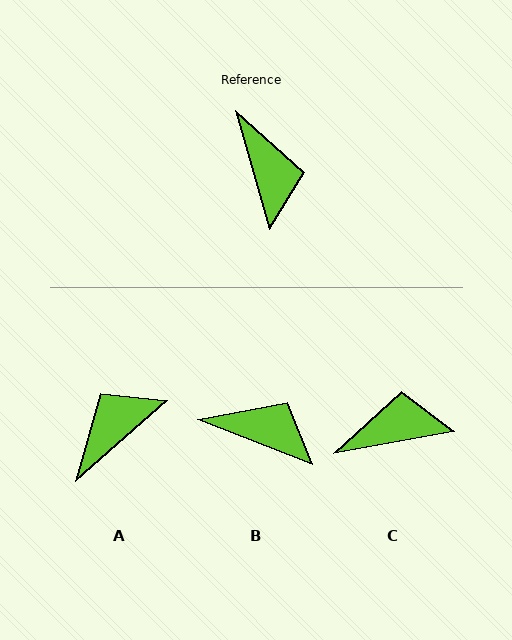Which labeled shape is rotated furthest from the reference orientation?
A, about 116 degrees away.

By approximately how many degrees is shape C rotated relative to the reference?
Approximately 85 degrees counter-clockwise.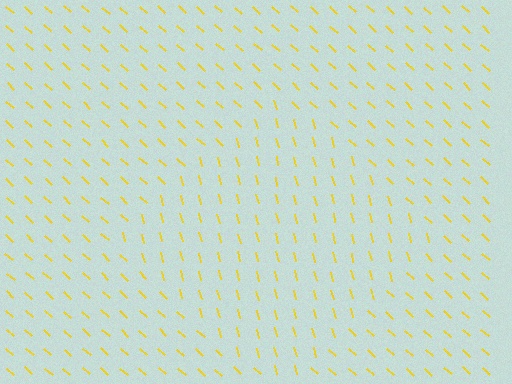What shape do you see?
I see a diamond.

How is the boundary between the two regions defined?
The boundary is defined purely by a change in line orientation (approximately 34 degrees difference). All lines are the same color and thickness.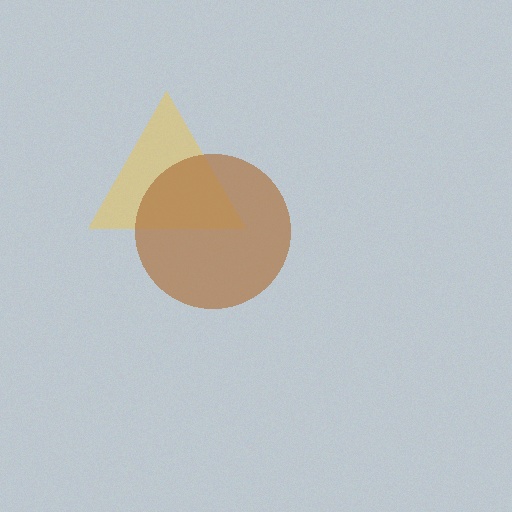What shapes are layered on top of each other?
The layered shapes are: a yellow triangle, a brown circle.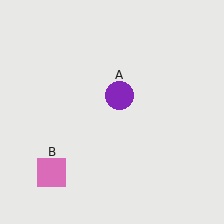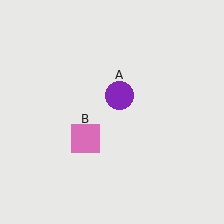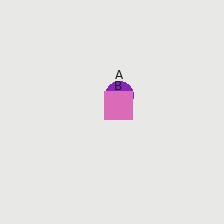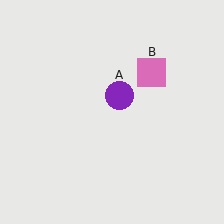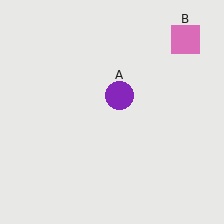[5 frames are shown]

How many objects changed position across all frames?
1 object changed position: pink square (object B).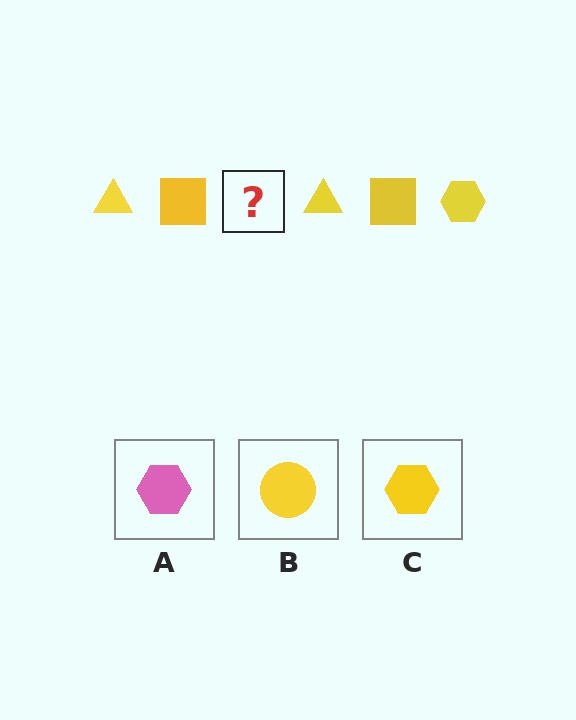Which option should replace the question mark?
Option C.